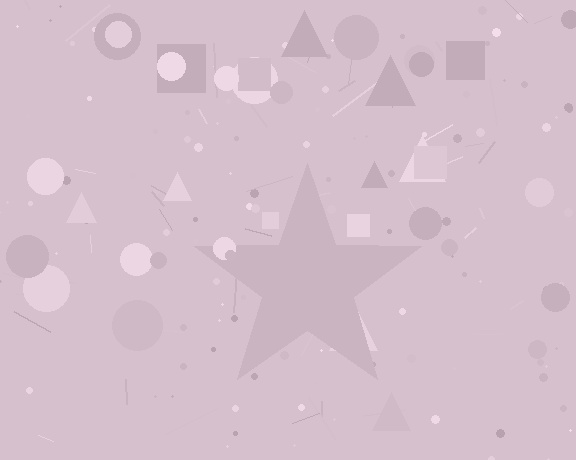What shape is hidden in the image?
A star is hidden in the image.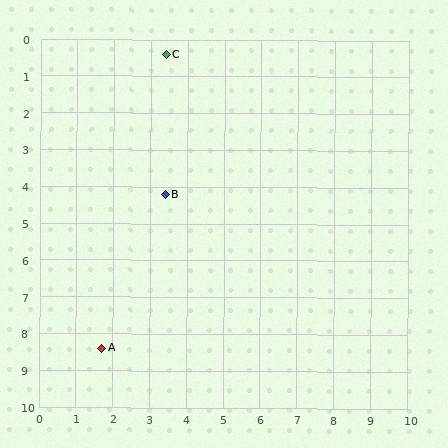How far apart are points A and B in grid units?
Points A and B are about 4.5 grid units apart.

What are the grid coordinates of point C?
Point C is at approximately (3.4, 0.4).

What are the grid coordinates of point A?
Point A is at approximately (1.7, 8.4).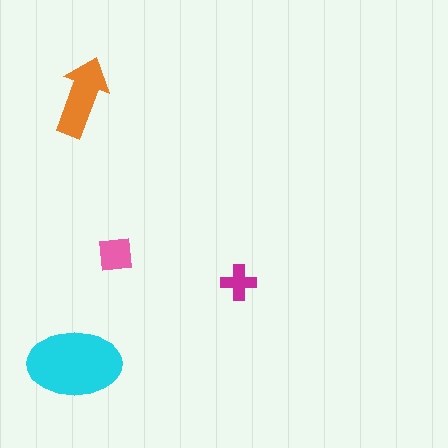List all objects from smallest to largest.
The magenta cross, the pink square, the orange arrow, the cyan ellipse.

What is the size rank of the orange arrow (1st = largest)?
2nd.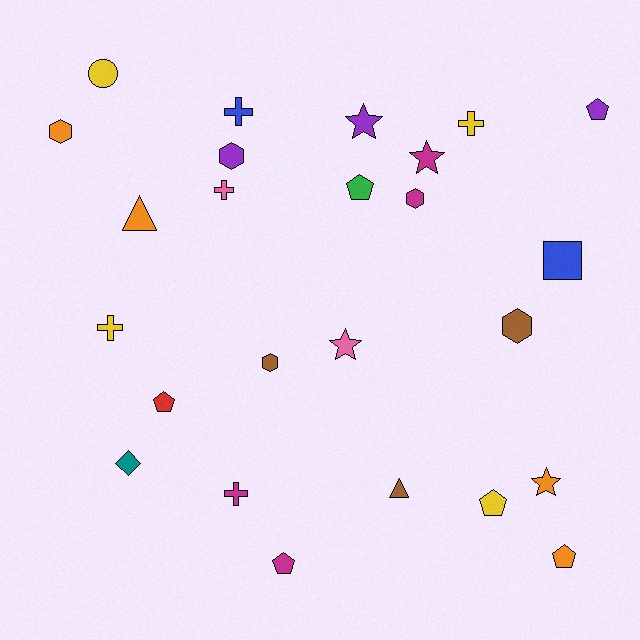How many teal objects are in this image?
There is 1 teal object.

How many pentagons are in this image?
There are 6 pentagons.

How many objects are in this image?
There are 25 objects.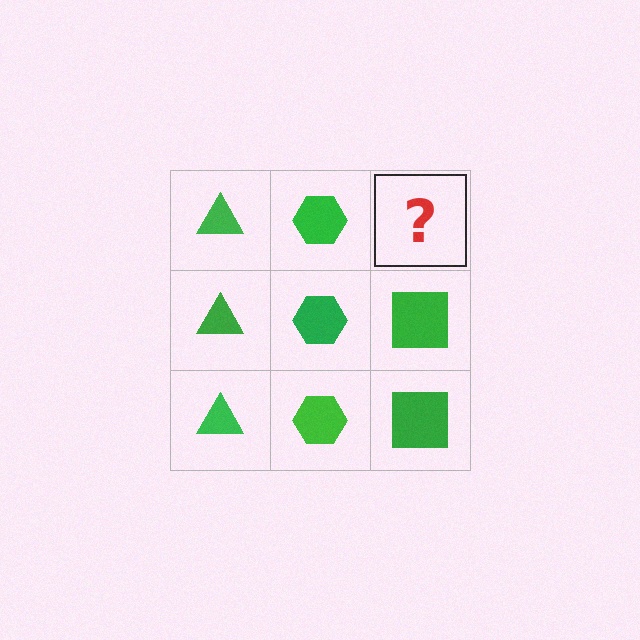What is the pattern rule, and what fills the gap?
The rule is that each column has a consistent shape. The gap should be filled with a green square.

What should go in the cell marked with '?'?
The missing cell should contain a green square.